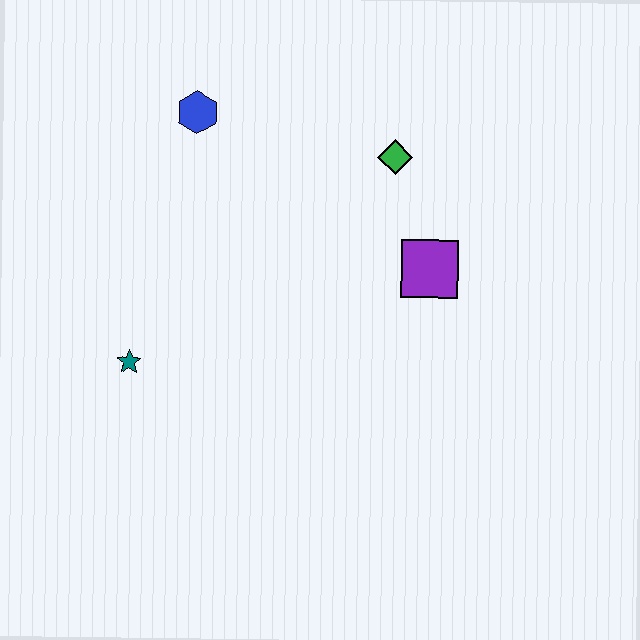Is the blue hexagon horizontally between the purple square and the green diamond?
No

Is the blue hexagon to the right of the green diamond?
No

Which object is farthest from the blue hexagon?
The purple square is farthest from the blue hexagon.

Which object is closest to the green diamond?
The purple square is closest to the green diamond.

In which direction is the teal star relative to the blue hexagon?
The teal star is below the blue hexagon.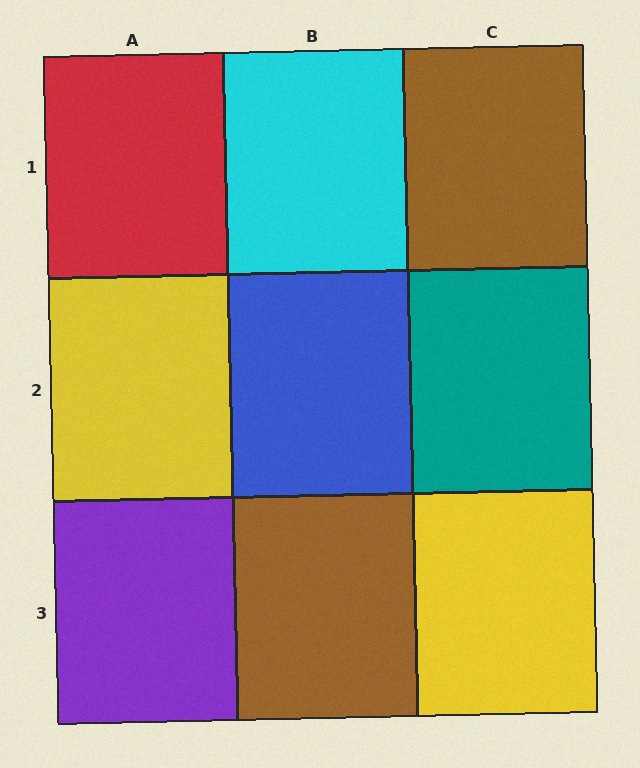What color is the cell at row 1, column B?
Cyan.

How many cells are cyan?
1 cell is cyan.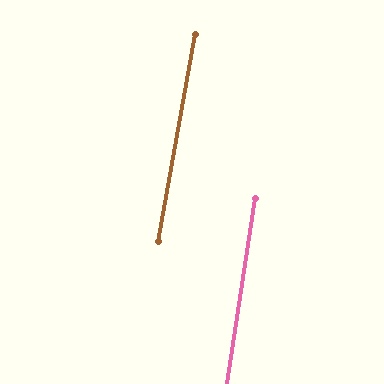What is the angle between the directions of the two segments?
Approximately 2 degrees.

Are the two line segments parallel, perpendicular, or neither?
Parallel — their directions differ by only 1.6°.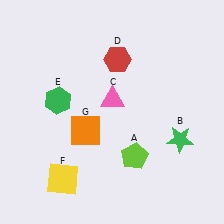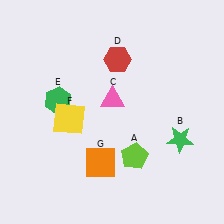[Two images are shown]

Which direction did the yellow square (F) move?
The yellow square (F) moved up.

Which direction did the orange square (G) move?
The orange square (G) moved down.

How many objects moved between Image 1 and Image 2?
2 objects moved between the two images.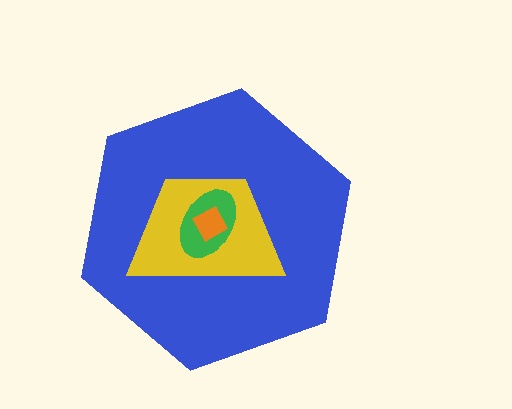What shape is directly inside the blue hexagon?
The yellow trapezoid.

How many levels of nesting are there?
4.